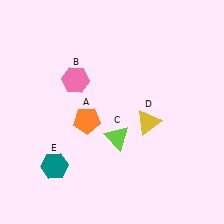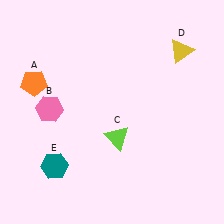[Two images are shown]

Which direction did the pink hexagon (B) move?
The pink hexagon (B) moved down.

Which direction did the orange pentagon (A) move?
The orange pentagon (A) moved left.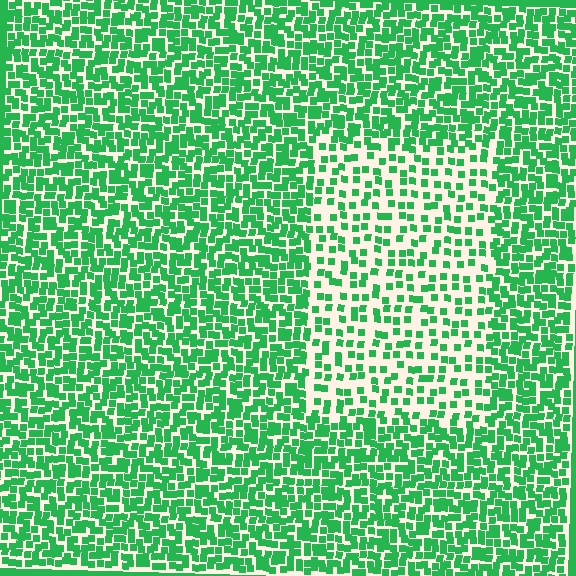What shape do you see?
I see a rectangle.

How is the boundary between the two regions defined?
The boundary is defined by a change in element density (approximately 2.1x ratio). All elements are the same color, size, and shape.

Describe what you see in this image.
The image contains small green elements arranged at two different densities. A rectangle-shaped region is visible where the elements are less densely packed than the surrounding area.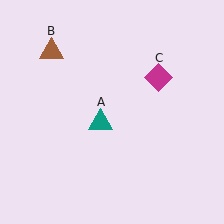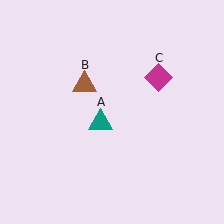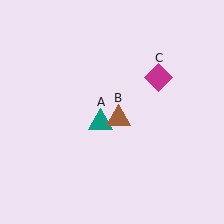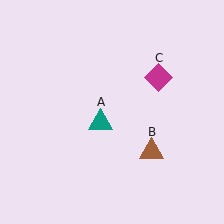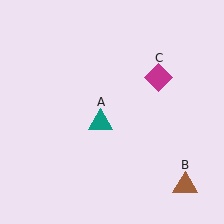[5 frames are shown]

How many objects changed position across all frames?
1 object changed position: brown triangle (object B).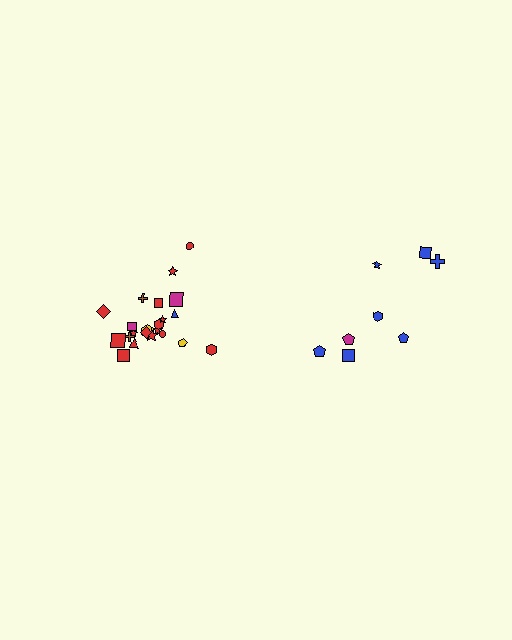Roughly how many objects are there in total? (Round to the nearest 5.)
Roughly 30 objects in total.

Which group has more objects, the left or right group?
The left group.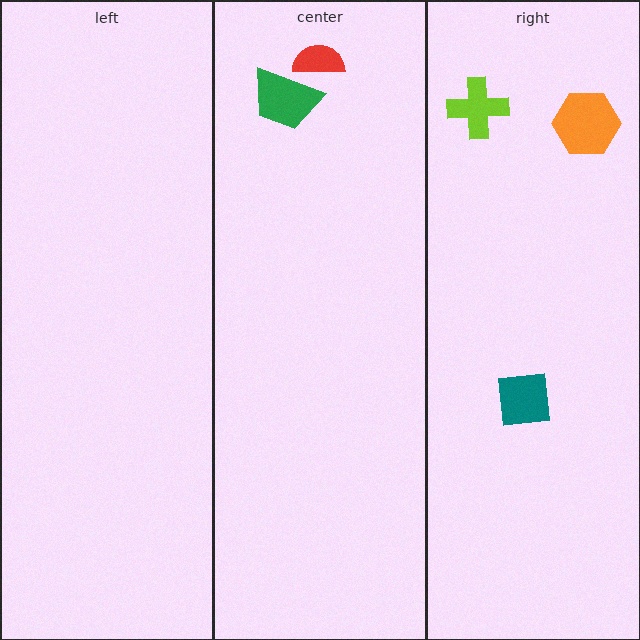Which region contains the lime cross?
The right region.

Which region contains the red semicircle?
The center region.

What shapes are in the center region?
The green trapezoid, the red semicircle.